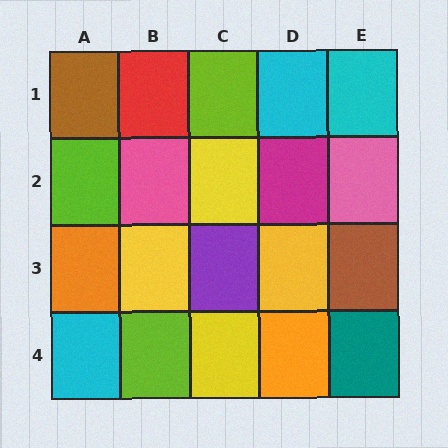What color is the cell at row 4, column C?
Yellow.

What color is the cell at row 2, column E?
Pink.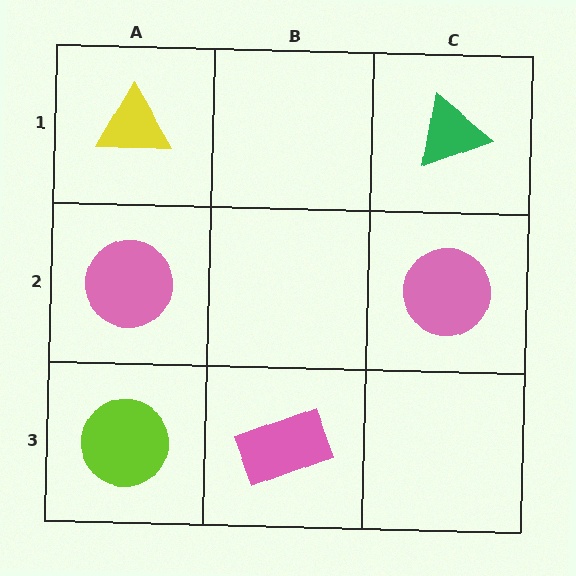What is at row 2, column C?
A pink circle.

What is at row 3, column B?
A pink rectangle.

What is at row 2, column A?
A pink circle.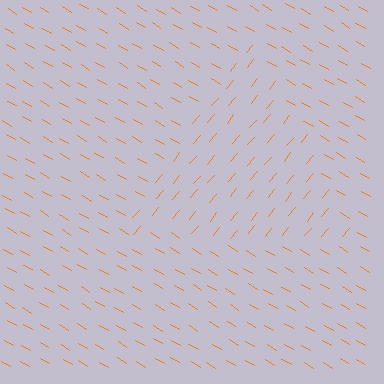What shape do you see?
I see a triangle.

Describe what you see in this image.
The image is filled with small orange line segments. A triangle region in the image has lines oriented differently from the surrounding lines, creating a visible texture boundary.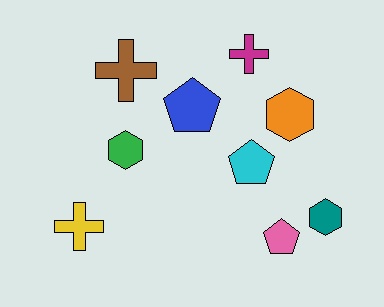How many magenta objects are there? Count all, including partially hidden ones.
There is 1 magenta object.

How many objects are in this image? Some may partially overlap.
There are 9 objects.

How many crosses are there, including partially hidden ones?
There are 3 crosses.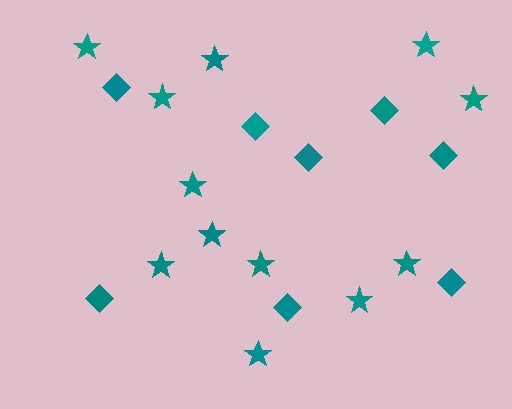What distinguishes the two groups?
There are 2 groups: one group of diamonds (8) and one group of stars (12).